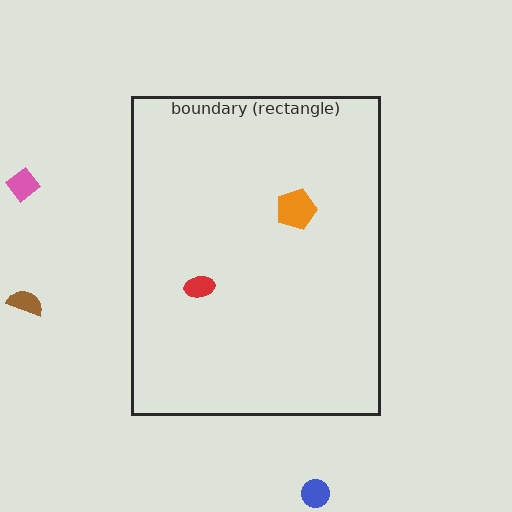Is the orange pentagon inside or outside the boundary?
Inside.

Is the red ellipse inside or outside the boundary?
Inside.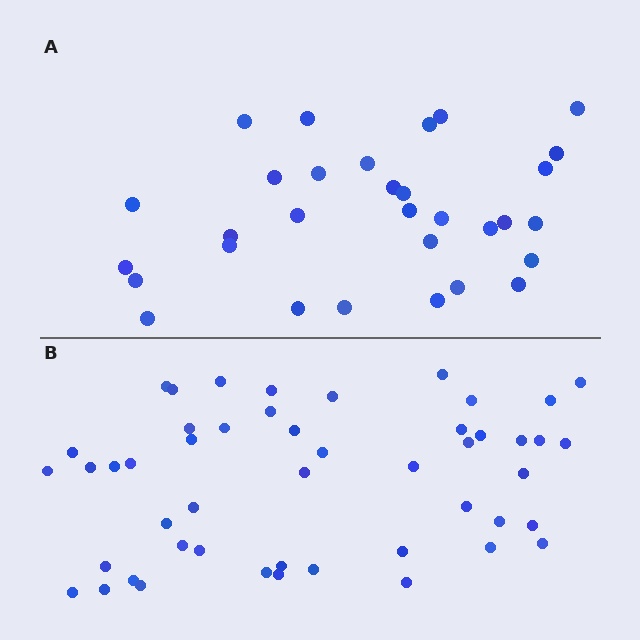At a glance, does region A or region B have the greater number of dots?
Region B (the bottom region) has more dots.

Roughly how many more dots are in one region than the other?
Region B has approximately 20 more dots than region A.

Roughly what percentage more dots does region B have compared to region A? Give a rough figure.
About 60% more.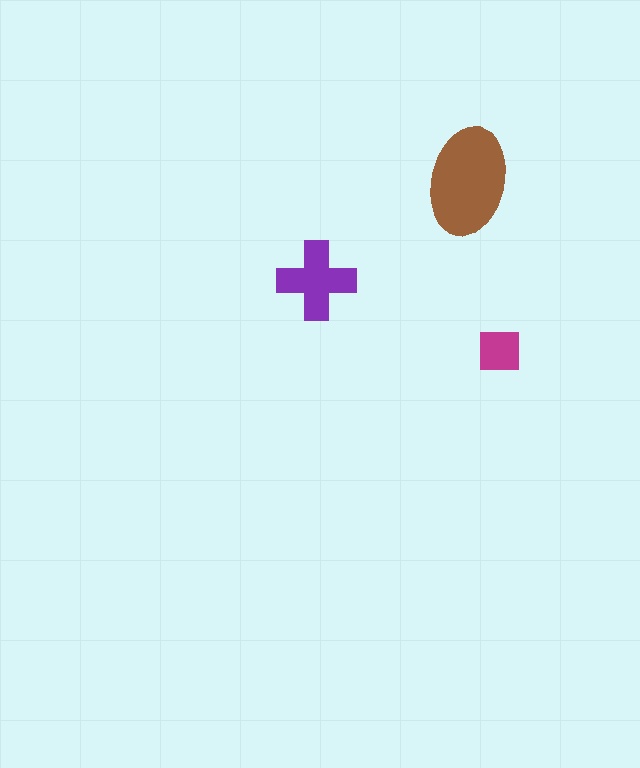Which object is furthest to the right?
The magenta square is rightmost.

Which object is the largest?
The brown ellipse.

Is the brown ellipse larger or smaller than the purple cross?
Larger.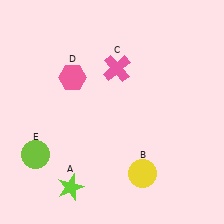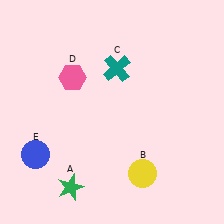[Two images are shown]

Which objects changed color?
A changed from lime to green. C changed from pink to teal. E changed from lime to blue.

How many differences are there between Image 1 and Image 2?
There are 3 differences between the two images.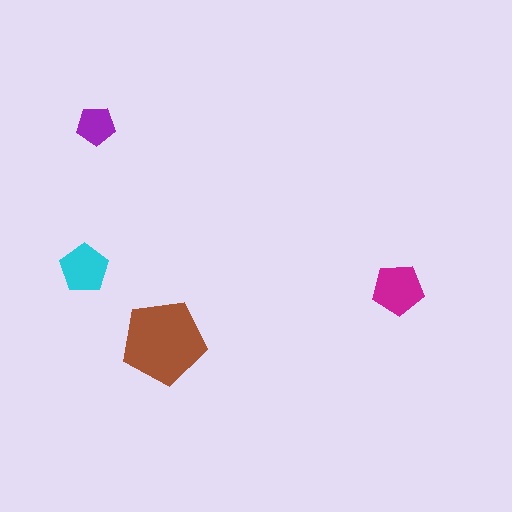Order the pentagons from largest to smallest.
the brown one, the magenta one, the cyan one, the purple one.